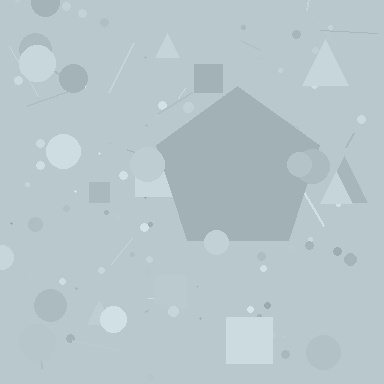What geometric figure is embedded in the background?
A pentagon is embedded in the background.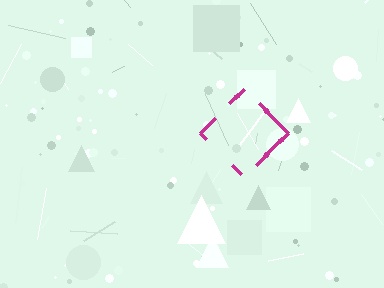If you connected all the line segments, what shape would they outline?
They would outline a diamond.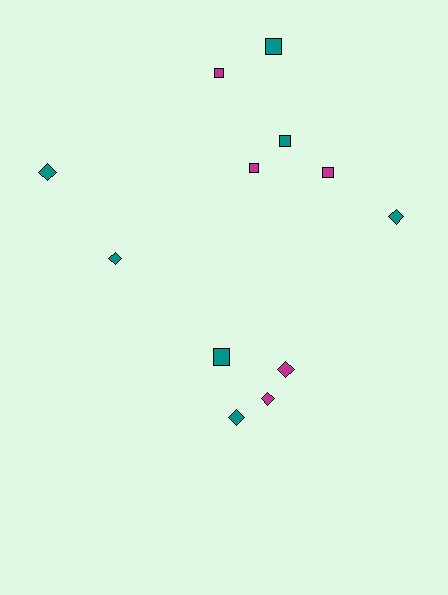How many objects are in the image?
There are 12 objects.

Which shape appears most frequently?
Diamond, with 6 objects.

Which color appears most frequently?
Teal, with 7 objects.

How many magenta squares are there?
There are 3 magenta squares.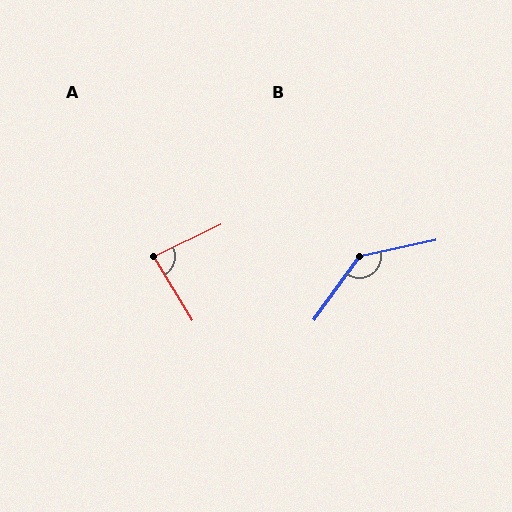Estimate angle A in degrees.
Approximately 85 degrees.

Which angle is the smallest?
A, at approximately 85 degrees.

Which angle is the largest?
B, at approximately 138 degrees.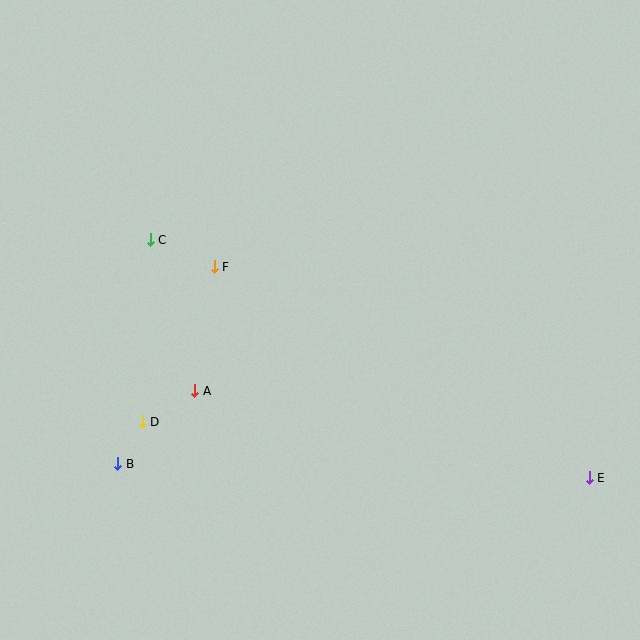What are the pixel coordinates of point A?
Point A is at (195, 391).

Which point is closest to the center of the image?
Point F at (214, 267) is closest to the center.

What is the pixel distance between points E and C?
The distance between E and C is 499 pixels.